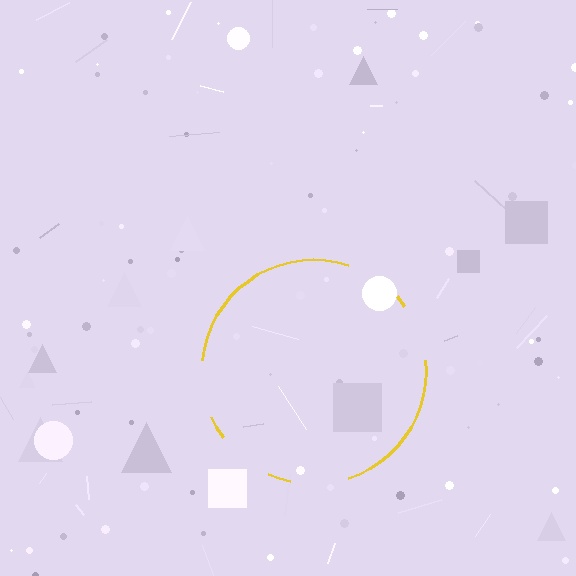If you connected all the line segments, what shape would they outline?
They would outline a circle.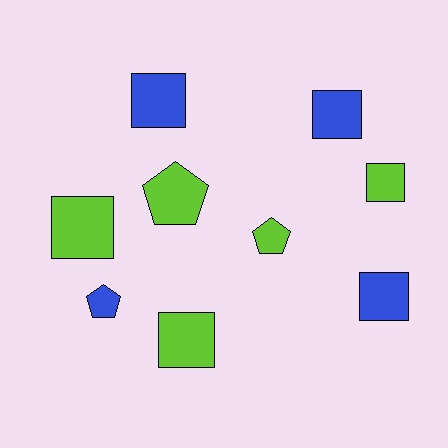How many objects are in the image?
There are 9 objects.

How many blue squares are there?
There are 3 blue squares.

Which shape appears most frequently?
Square, with 6 objects.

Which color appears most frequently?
Lime, with 5 objects.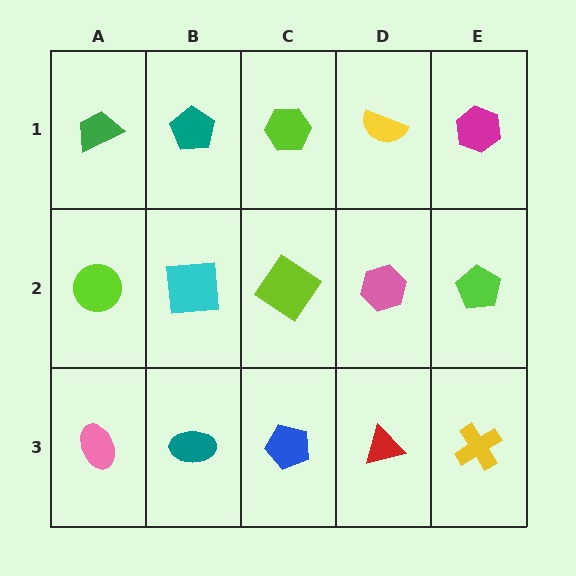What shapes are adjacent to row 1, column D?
A pink hexagon (row 2, column D), a lime hexagon (row 1, column C), a magenta hexagon (row 1, column E).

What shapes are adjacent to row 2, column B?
A teal pentagon (row 1, column B), a teal ellipse (row 3, column B), a lime circle (row 2, column A), a lime diamond (row 2, column C).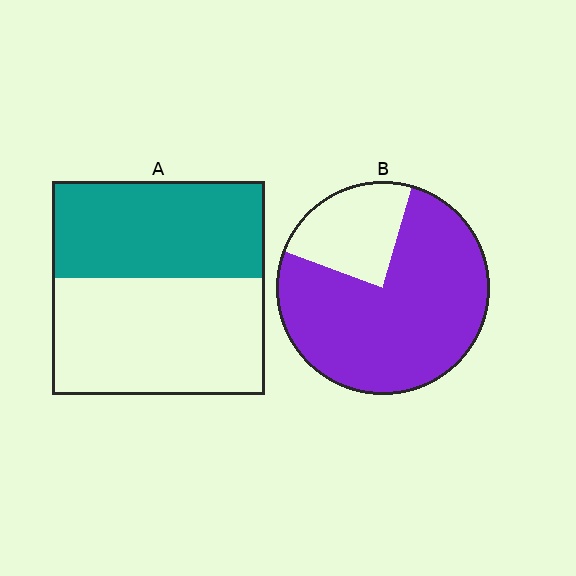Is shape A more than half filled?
No.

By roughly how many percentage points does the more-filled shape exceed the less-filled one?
By roughly 30 percentage points (B over A).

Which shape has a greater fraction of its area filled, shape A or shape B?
Shape B.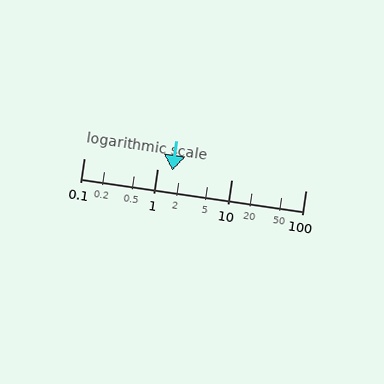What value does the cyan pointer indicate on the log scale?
The pointer indicates approximately 1.6.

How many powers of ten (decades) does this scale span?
The scale spans 3 decades, from 0.1 to 100.